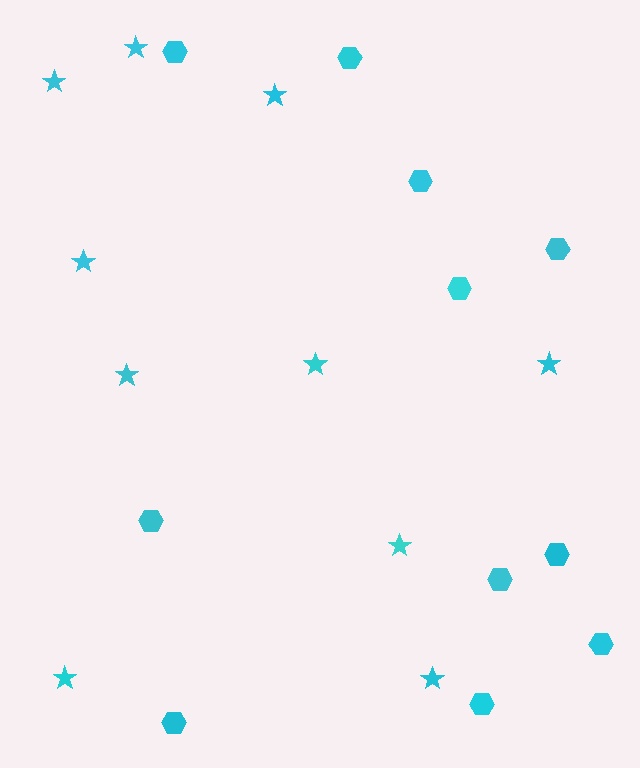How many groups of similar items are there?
There are 2 groups: one group of stars (10) and one group of hexagons (11).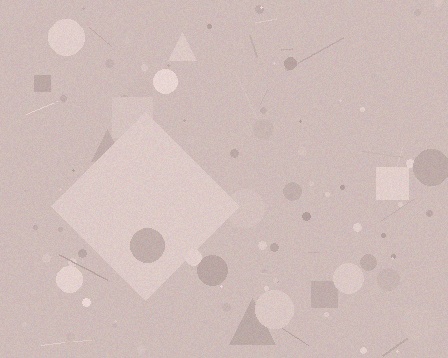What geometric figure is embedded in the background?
A diamond is embedded in the background.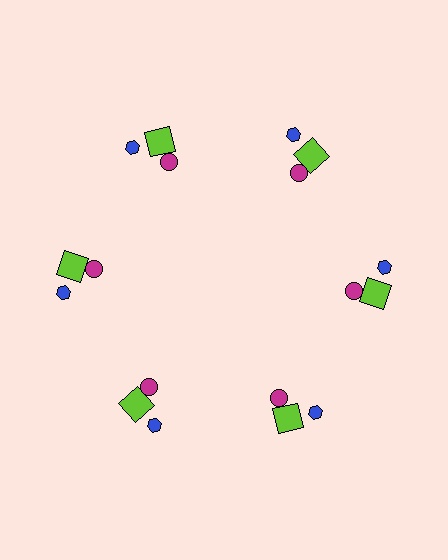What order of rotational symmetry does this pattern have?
This pattern has 6-fold rotational symmetry.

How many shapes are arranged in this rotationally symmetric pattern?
There are 18 shapes, arranged in 6 groups of 3.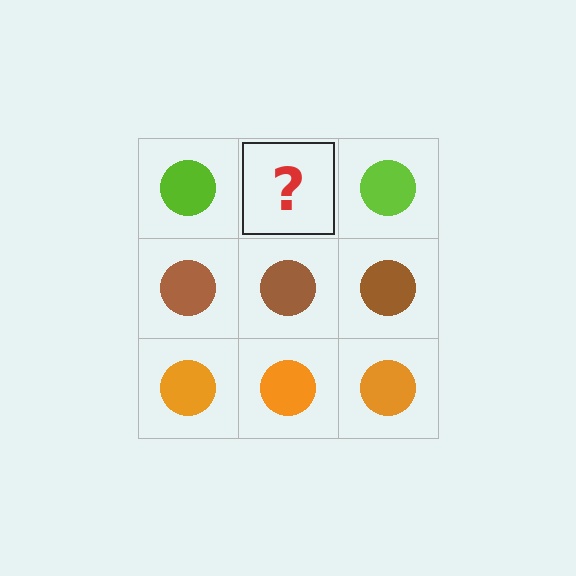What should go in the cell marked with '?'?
The missing cell should contain a lime circle.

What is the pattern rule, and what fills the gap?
The rule is that each row has a consistent color. The gap should be filled with a lime circle.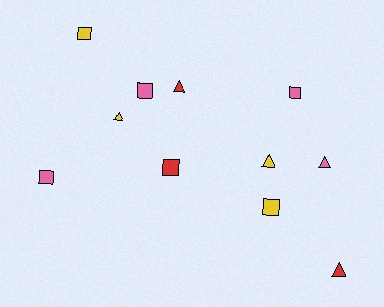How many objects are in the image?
There are 11 objects.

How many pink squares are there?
There are 3 pink squares.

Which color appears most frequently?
Pink, with 4 objects.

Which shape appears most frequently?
Square, with 6 objects.